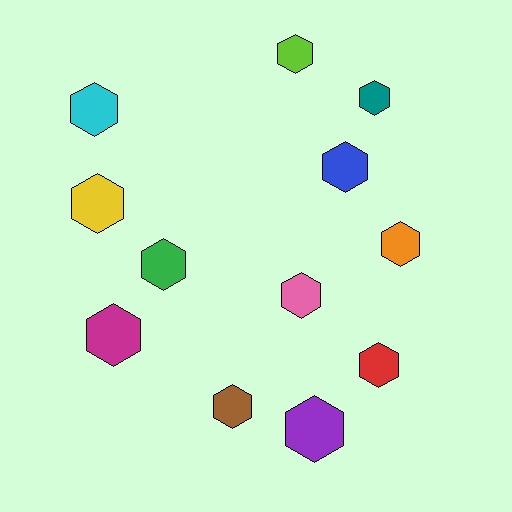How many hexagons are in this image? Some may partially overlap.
There are 12 hexagons.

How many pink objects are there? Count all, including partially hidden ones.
There is 1 pink object.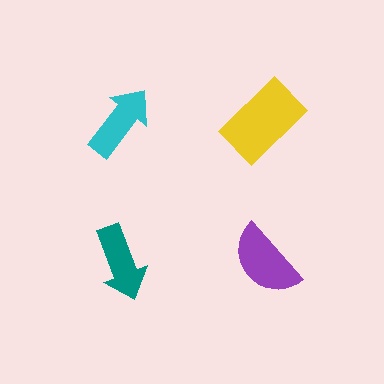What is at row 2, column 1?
A teal arrow.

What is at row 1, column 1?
A cyan arrow.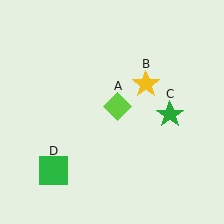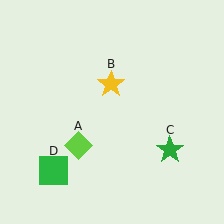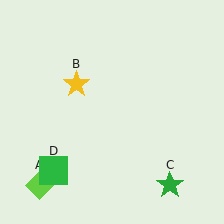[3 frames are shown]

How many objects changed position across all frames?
3 objects changed position: lime diamond (object A), yellow star (object B), green star (object C).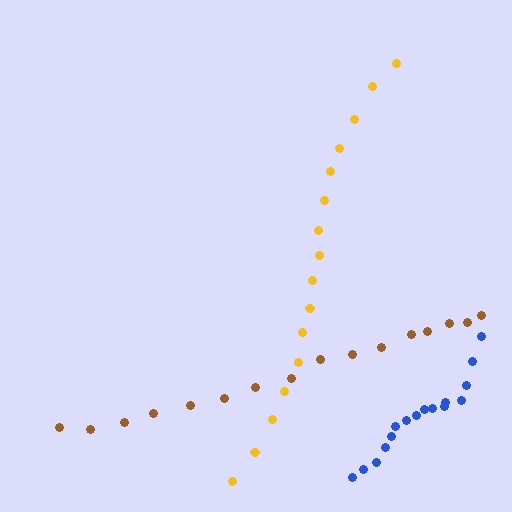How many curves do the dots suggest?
There are 3 distinct paths.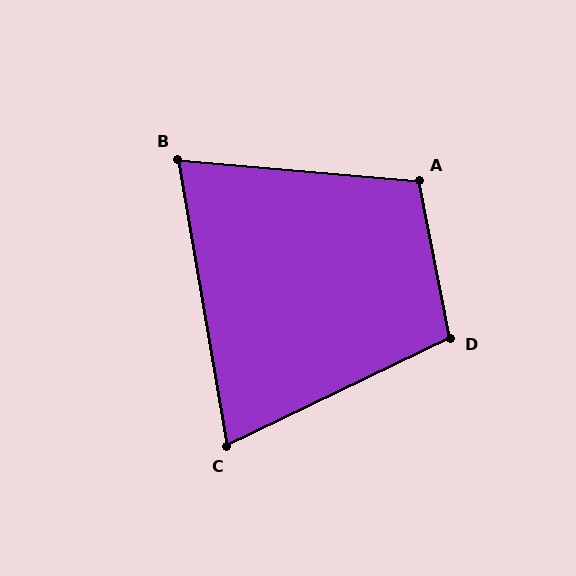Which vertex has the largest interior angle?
A, at approximately 106 degrees.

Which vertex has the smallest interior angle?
C, at approximately 74 degrees.